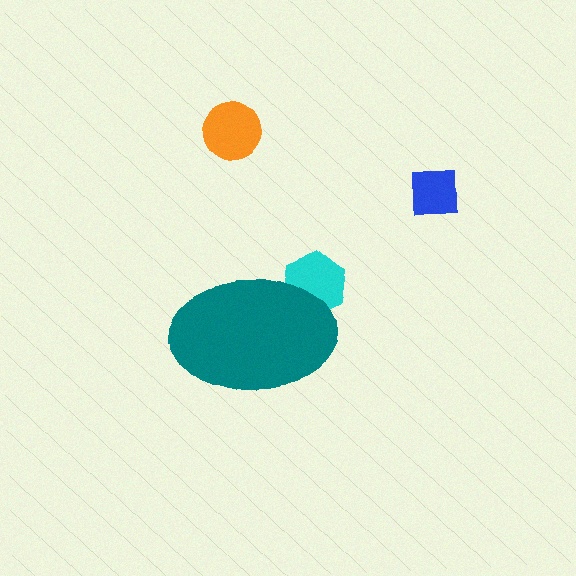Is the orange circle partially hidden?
No, the orange circle is fully visible.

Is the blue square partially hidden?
No, the blue square is fully visible.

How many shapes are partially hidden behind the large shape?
1 shape is partially hidden.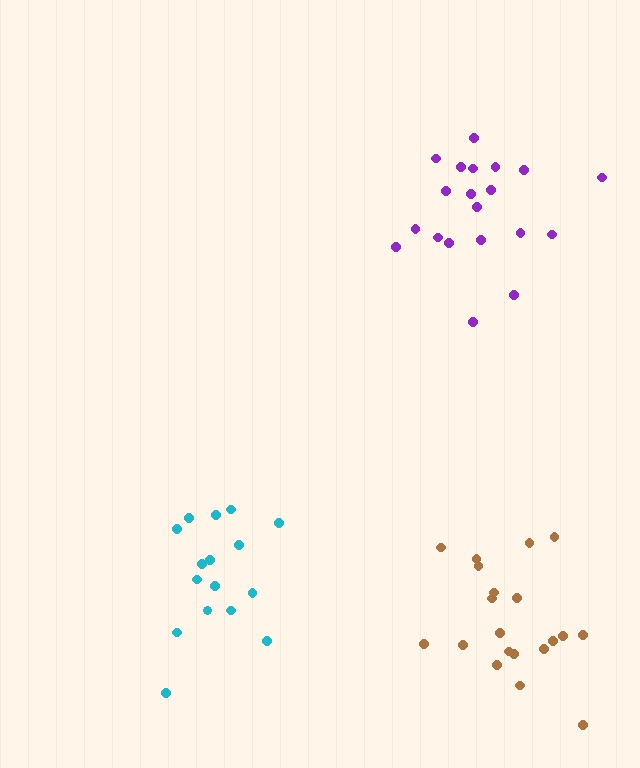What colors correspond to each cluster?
The clusters are colored: cyan, purple, brown.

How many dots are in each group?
Group 1: 16 dots, Group 2: 20 dots, Group 3: 20 dots (56 total).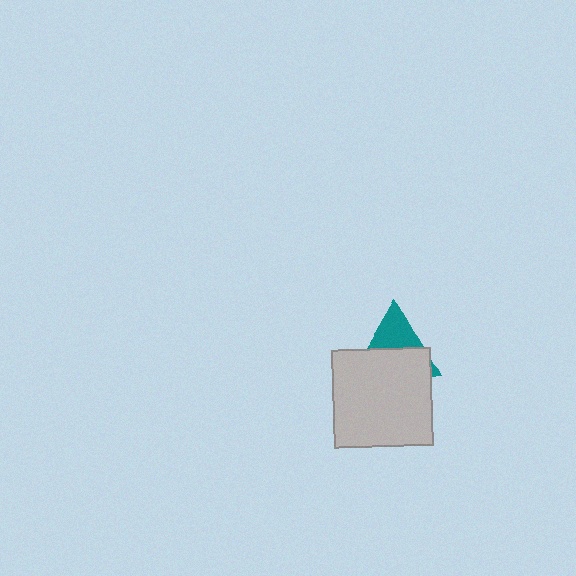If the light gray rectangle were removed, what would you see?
You would see the complete teal triangle.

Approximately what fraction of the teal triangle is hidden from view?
Roughly 59% of the teal triangle is hidden behind the light gray rectangle.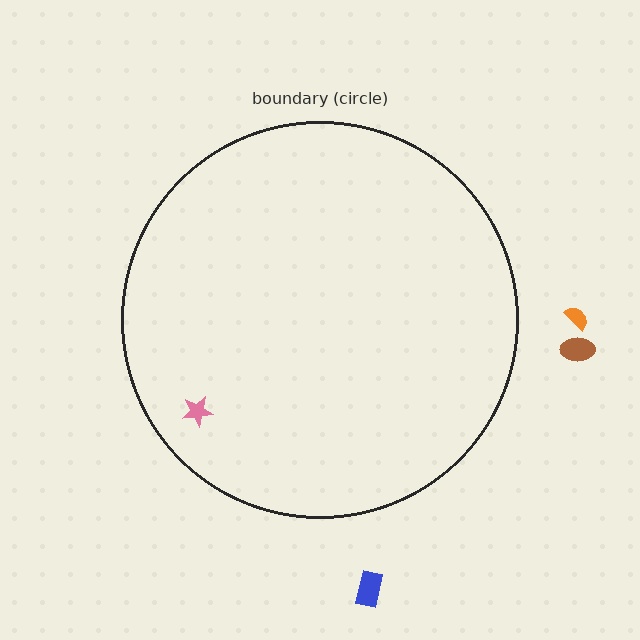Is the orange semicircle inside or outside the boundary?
Outside.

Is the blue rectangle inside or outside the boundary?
Outside.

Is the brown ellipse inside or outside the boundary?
Outside.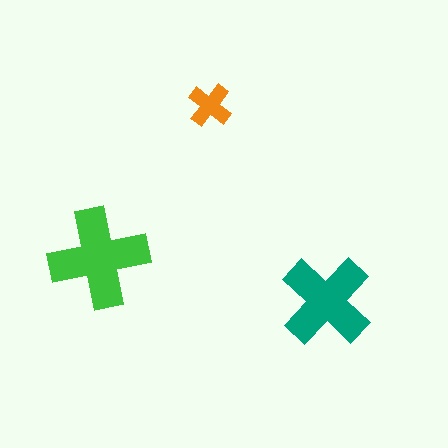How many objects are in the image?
There are 3 objects in the image.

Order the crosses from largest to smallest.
the green one, the teal one, the orange one.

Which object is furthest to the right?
The teal cross is rightmost.